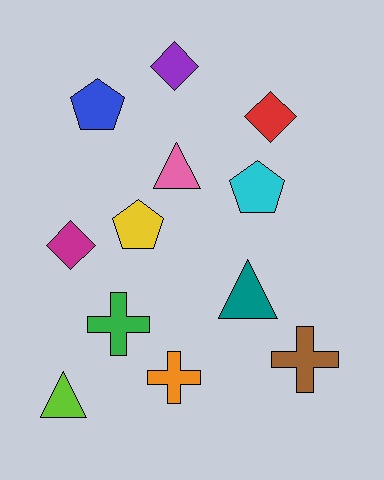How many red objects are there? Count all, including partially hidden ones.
There is 1 red object.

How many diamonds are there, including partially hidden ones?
There are 3 diamonds.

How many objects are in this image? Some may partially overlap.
There are 12 objects.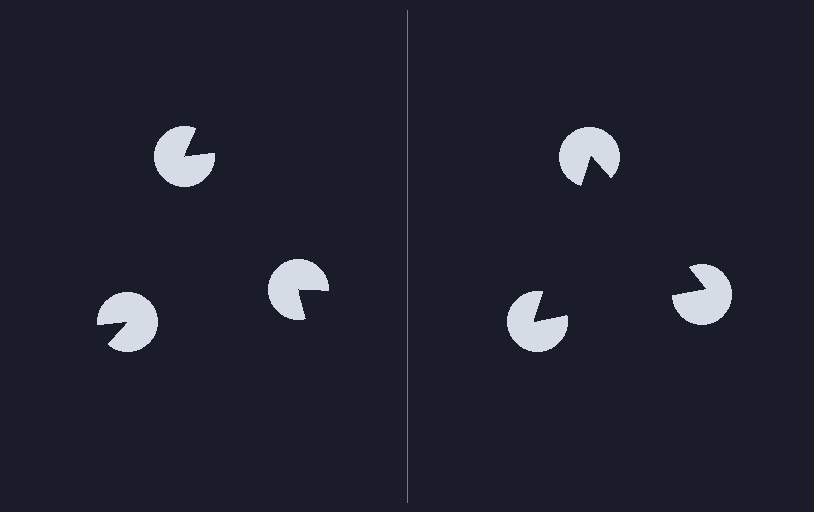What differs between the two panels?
The pac-man discs are positioned identically on both sides; only the wedge orientations differ. On the right they align to a triangle; on the left they are misaligned.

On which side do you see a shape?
An illusory triangle appears on the right side. On the left side the wedge cuts are rotated, so no coherent shape forms.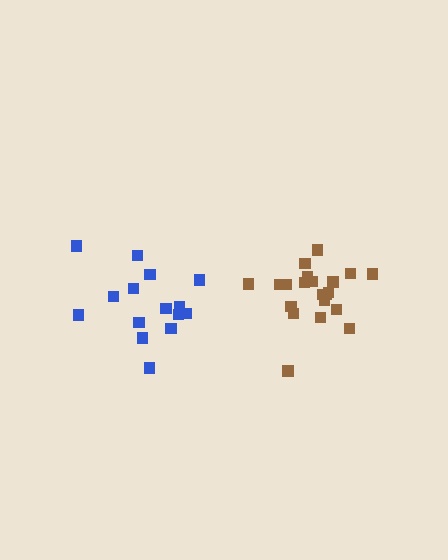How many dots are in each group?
Group 1: 15 dots, Group 2: 21 dots (36 total).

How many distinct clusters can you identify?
There are 2 distinct clusters.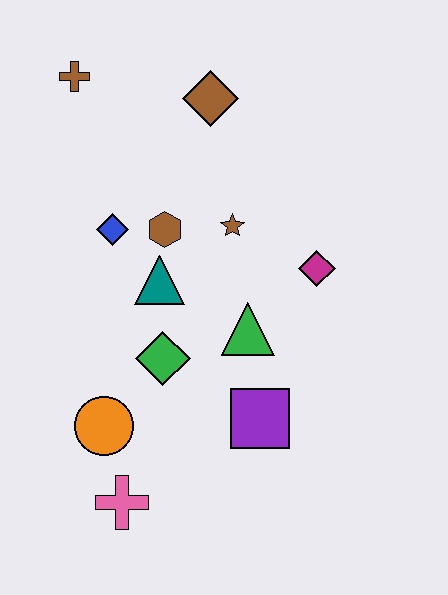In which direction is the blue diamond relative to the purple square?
The blue diamond is above the purple square.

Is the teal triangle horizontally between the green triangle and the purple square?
No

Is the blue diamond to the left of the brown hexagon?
Yes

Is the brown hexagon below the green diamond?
No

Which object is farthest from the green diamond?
The brown cross is farthest from the green diamond.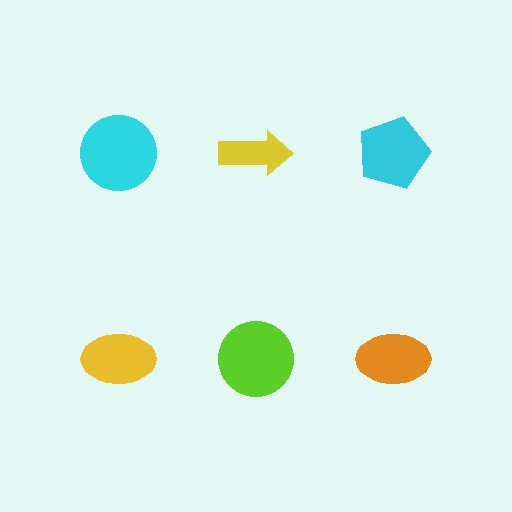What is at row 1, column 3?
A cyan pentagon.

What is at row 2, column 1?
A yellow ellipse.